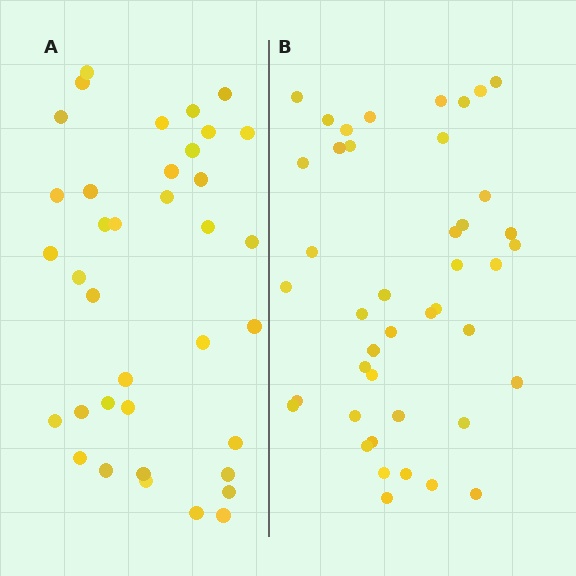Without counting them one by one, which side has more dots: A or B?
Region B (the right region) has more dots.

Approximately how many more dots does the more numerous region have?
Region B has about 6 more dots than region A.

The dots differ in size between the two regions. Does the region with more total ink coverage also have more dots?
No. Region A has more total ink coverage because its dots are larger, but region B actually contains more individual dots. Total area can be misleading — the number of items is what matters here.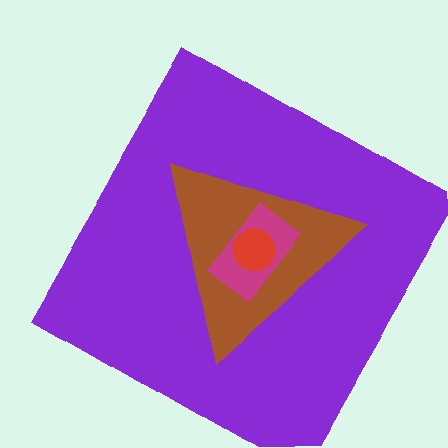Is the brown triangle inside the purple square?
Yes.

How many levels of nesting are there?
4.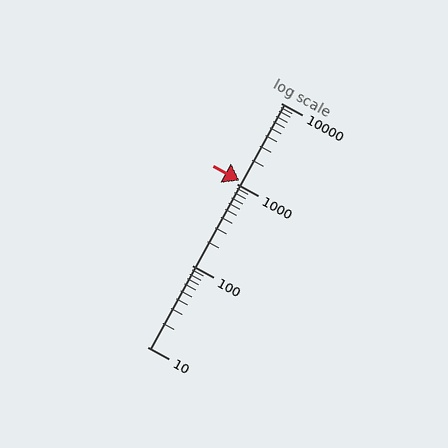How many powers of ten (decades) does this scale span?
The scale spans 3 decades, from 10 to 10000.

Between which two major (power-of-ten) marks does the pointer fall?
The pointer is between 1000 and 10000.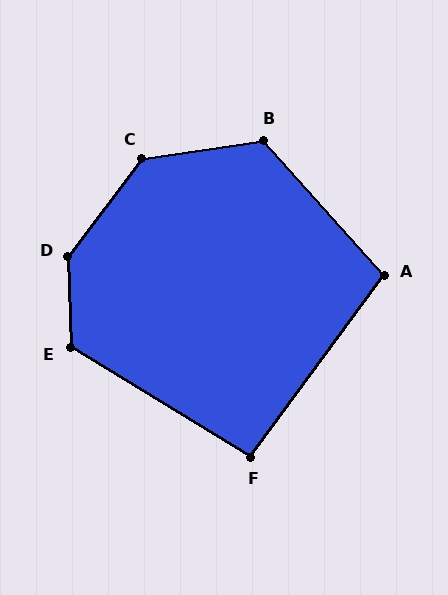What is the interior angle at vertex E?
Approximately 123 degrees (obtuse).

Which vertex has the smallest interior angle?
F, at approximately 95 degrees.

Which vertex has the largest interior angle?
D, at approximately 141 degrees.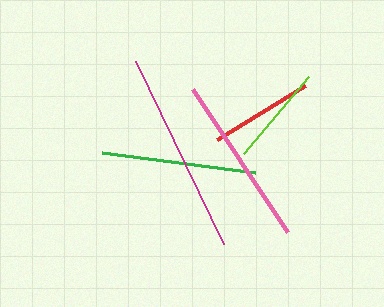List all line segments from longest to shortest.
From longest to shortest: magenta, pink, green, red, lime.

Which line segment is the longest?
The magenta line is the longest at approximately 203 pixels.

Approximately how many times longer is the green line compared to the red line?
The green line is approximately 1.5 times the length of the red line.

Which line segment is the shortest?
The lime line is the shortest at approximately 101 pixels.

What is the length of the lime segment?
The lime segment is approximately 101 pixels long.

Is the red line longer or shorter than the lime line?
The red line is longer than the lime line.